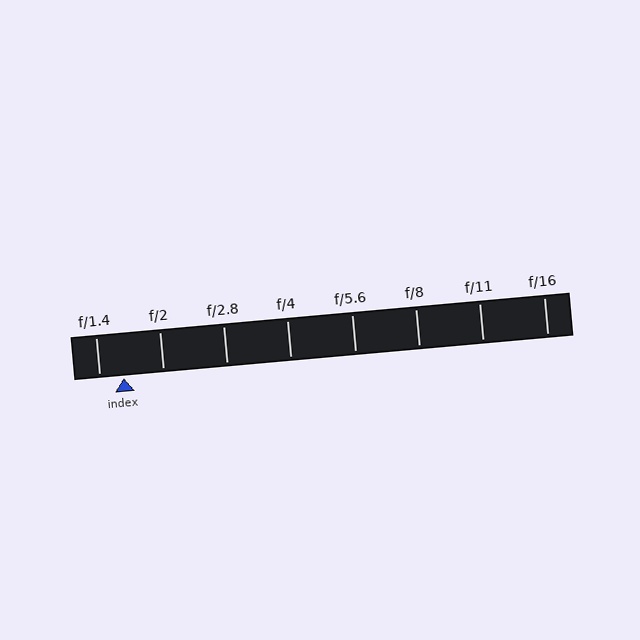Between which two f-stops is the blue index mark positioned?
The index mark is between f/1.4 and f/2.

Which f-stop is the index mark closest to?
The index mark is closest to f/1.4.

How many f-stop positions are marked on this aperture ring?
There are 8 f-stop positions marked.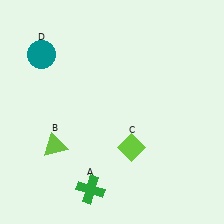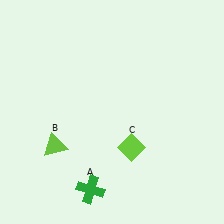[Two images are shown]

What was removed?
The teal circle (D) was removed in Image 2.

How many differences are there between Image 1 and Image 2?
There is 1 difference between the two images.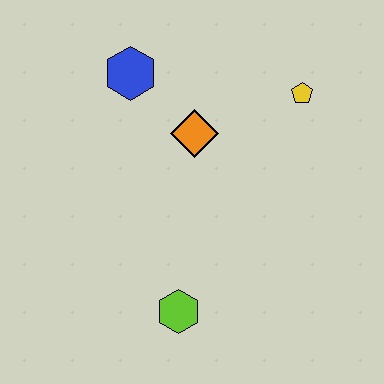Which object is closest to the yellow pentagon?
The orange diamond is closest to the yellow pentagon.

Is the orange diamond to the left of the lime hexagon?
No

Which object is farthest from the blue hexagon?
The lime hexagon is farthest from the blue hexagon.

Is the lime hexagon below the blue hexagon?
Yes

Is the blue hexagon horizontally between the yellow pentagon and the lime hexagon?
No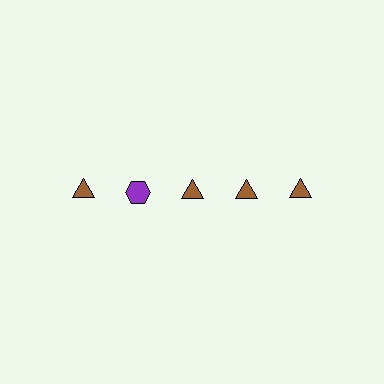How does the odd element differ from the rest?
It differs in both color (purple instead of brown) and shape (hexagon instead of triangle).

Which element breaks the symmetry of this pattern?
The purple hexagon in the top row, second from left column breaks the symmetry. All other shapes are brown triangles.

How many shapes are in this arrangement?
There are 5 shapes arranged in a grid pattern.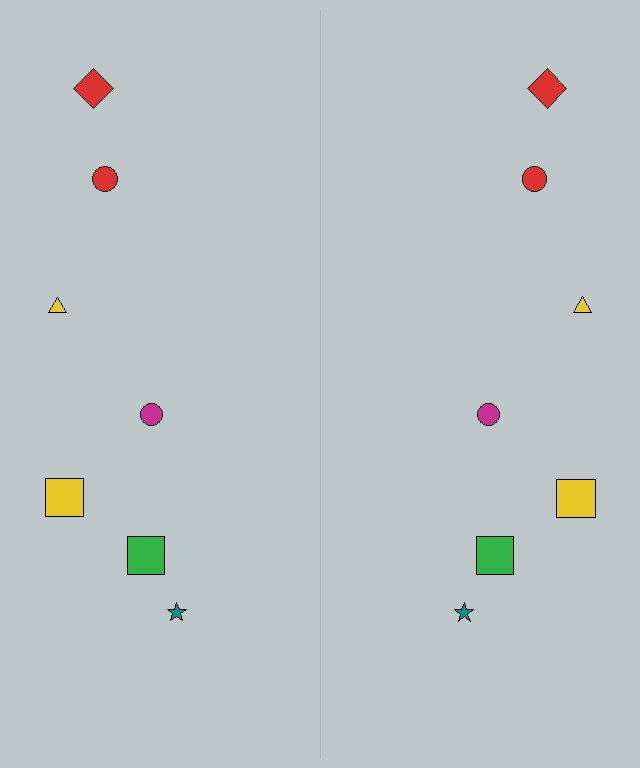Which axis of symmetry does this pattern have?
The pattern has a vertical axis of symmetry running through the center of the image.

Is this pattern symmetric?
Yes, this pattern has bilateral (reflection) symmetry.